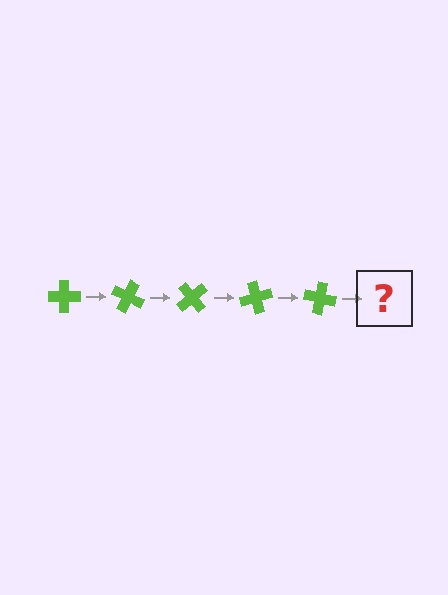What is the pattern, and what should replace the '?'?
The pattern is that the cross rotates 25 degrees each step. The '?' should be a lime cross rotated 125 degrees.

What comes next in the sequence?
The next element should be a lime cross rotated 125 degrees.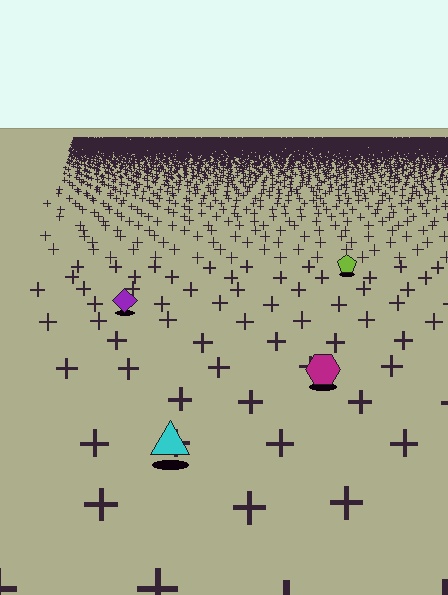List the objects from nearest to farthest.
From nearest to farthest: the cyan triangle, the magenta hexagon, the purple diamond, the lime pentagon.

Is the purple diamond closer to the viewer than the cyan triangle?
No. The cyan triangle is closer — you can tell from the texture gradient: the ground texture is coarser near it.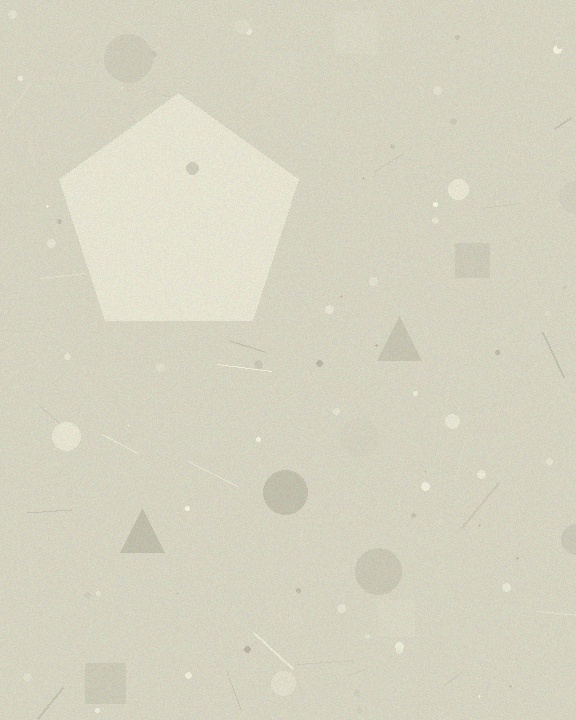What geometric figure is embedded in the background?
A pentagon is embedded in the background.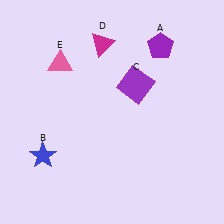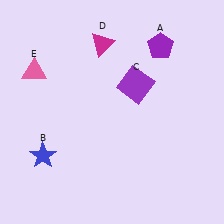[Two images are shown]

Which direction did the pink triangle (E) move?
The pink triangle (E) moved left.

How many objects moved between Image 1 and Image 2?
1 object moved between the two images.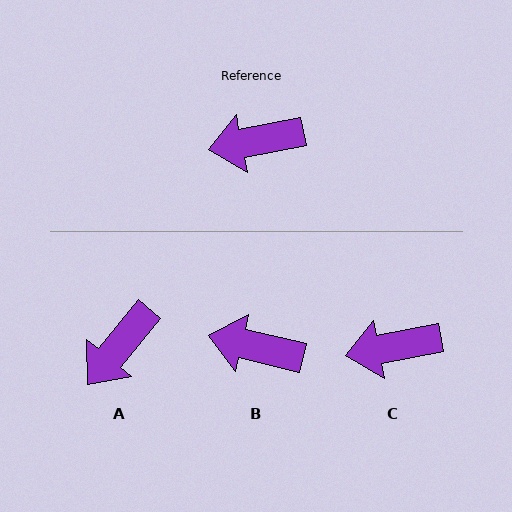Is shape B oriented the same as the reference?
No, it is off by about 25 degrees.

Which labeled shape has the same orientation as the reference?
C.